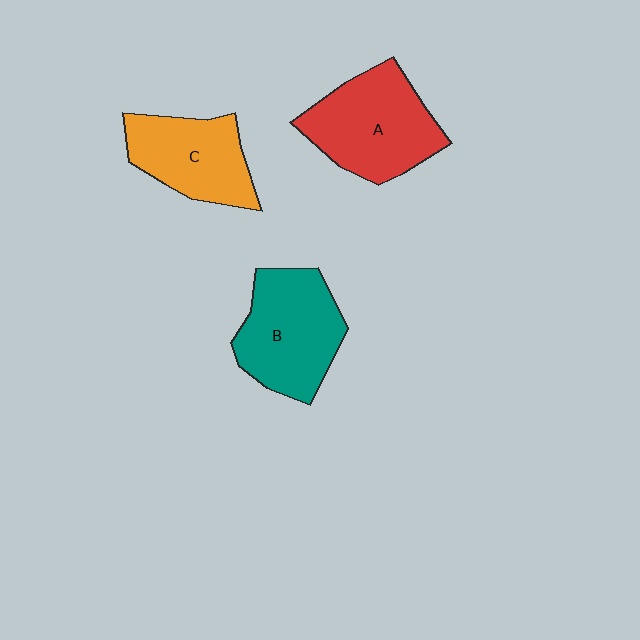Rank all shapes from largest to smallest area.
From largest to smallest: A (red), B (teal), C (orange).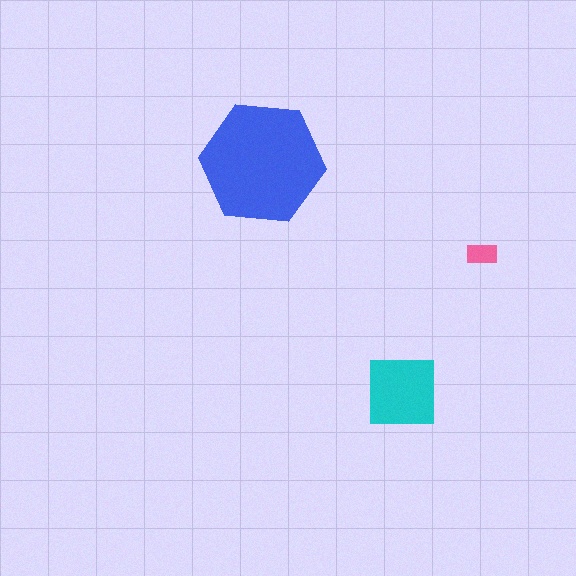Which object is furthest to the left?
The blue hexagon is leftmost.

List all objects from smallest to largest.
The pink rectangle, the cyan square, the blue hexagon.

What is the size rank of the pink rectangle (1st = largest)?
3rd.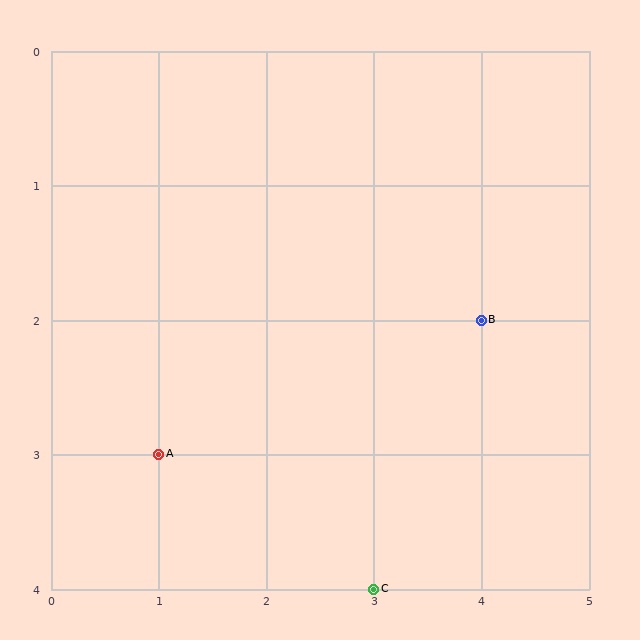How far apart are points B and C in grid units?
Points B and C are 1 column and 2 rows apart (about 2.2 grid units diagonally).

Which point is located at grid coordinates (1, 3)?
Point A is at (1, 3).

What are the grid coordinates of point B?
Point B is at grid coordinates (4, 2).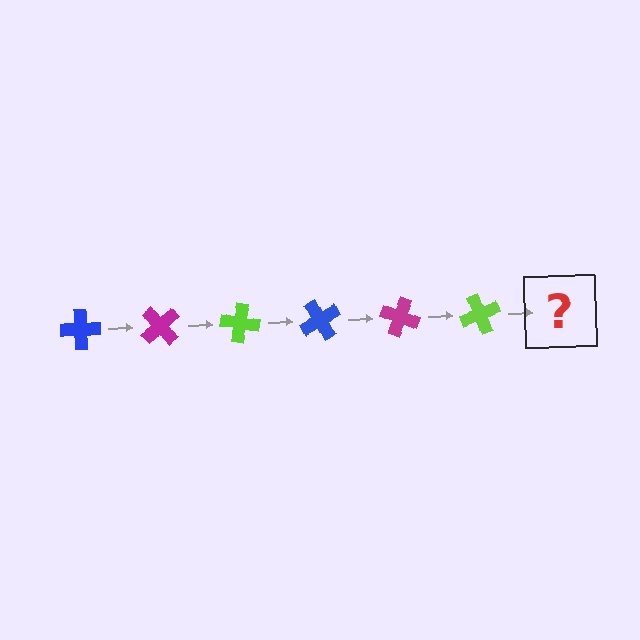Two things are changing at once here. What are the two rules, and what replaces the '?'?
The two rules are that it rotates 50 degrees each step and the color cycles through blue, magenta, and lime. The '?' should be a blue cross, rotated 300 degrees from the start.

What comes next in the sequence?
The next element should be a blue cross, rotated 300 degrees from the start.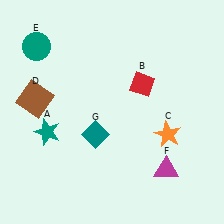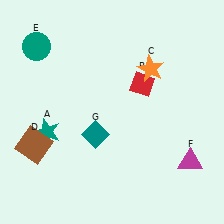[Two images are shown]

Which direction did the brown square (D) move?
The brown square (D) moved down.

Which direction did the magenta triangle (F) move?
The magenta triangle (F) moved right.